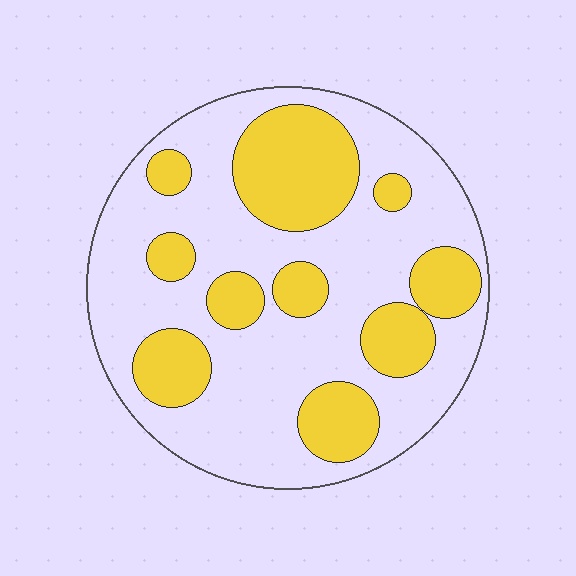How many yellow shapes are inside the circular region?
10.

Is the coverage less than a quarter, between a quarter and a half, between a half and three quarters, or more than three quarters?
Between a quarter and a half.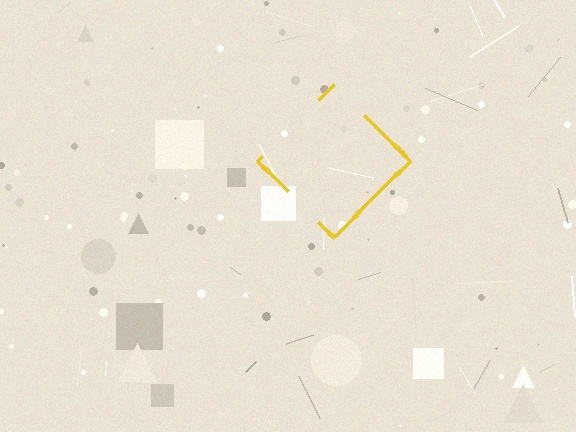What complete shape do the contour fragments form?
The contour fragments form a diamond.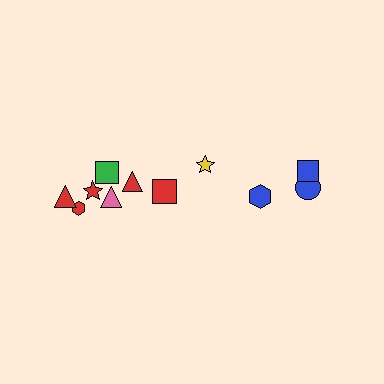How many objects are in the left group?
There are 7 objects.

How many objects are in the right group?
There are 4 objects.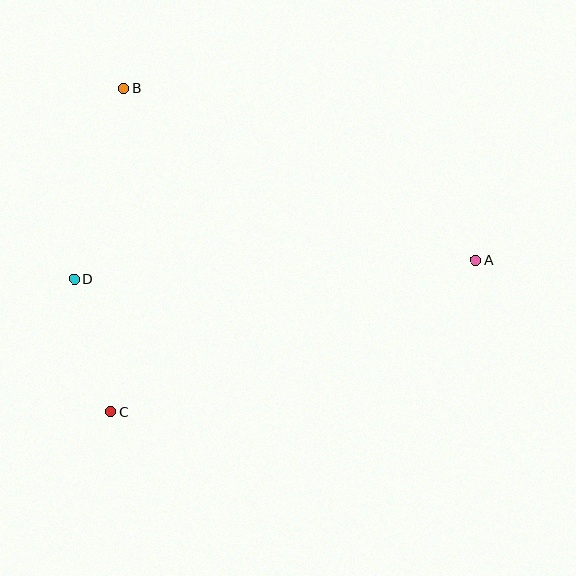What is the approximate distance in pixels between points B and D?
The distance between B and D is approximately 197 pixels.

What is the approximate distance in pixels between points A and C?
The distance between A and C is approximately 395 pixels.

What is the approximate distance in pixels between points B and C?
The distance between B and C is approximately 323 pixels.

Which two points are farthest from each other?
Points A and D are farthest from each other.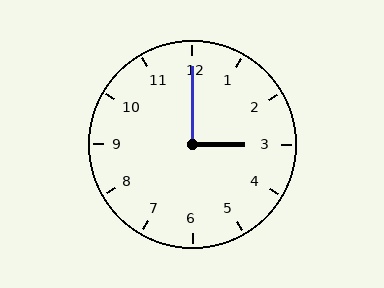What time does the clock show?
3:00.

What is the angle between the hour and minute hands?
Approximately 90 degrees.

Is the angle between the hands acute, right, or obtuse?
It is right.